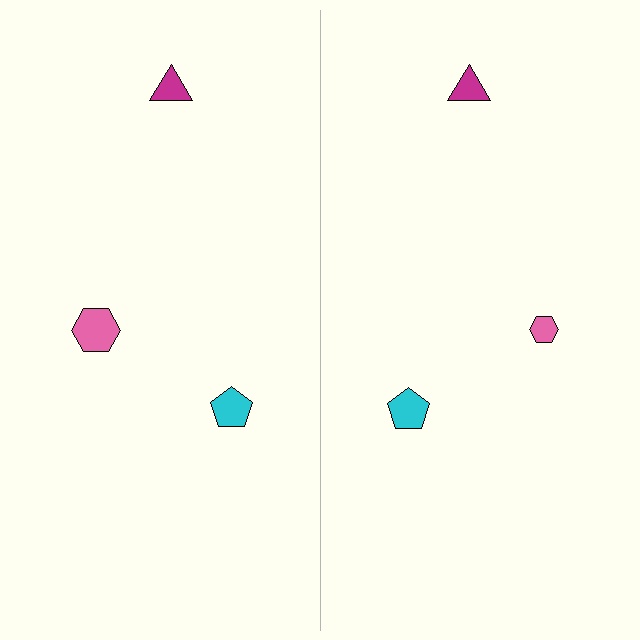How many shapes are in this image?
There are 6 shapes in this image.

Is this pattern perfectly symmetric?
No, the pattern is not perfectly symmetric. The pink hexagon on the right side has a different size than its mirror counterpart.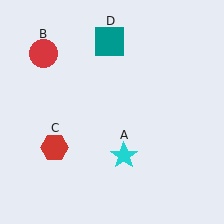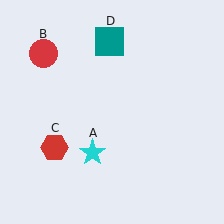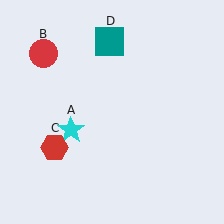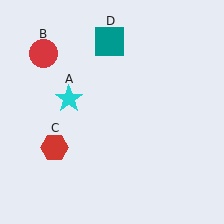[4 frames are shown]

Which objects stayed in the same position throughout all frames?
Red circle (object B) and red hexagon (object C) and teal square (object D) remained stationary.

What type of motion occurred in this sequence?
The cyan star (object A) rotated clockwise around the center of the scene.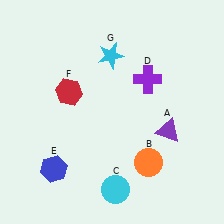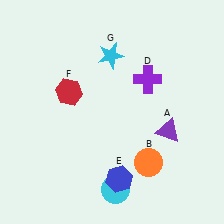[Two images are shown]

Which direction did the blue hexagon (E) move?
The blue hexagon (E) moved right.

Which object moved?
The blue hexagon (E) moved right.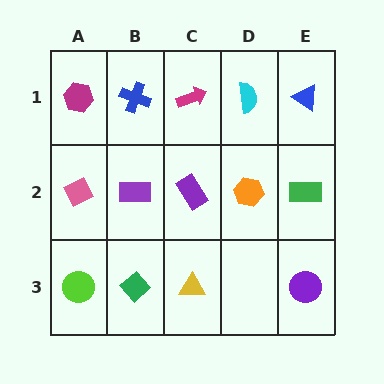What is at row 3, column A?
A lime circle.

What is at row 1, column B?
A blue cross.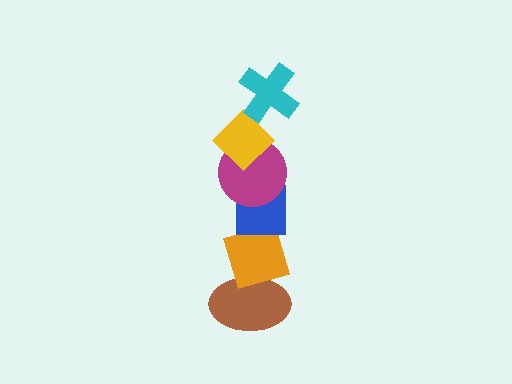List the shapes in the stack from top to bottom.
From top to bottom: the cyan cross, the yellow diamond, the magenta circle, the blue square, the orange diamond, the brown ellipse.